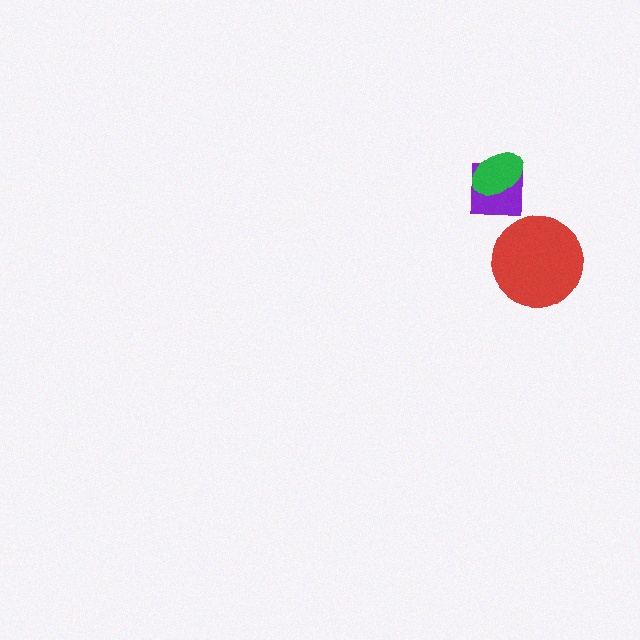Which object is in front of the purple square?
The green ellipse is in front of the purple square.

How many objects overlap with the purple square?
1 object overlaps with the purple square.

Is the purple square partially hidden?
Yes, it is partially covered by another shape.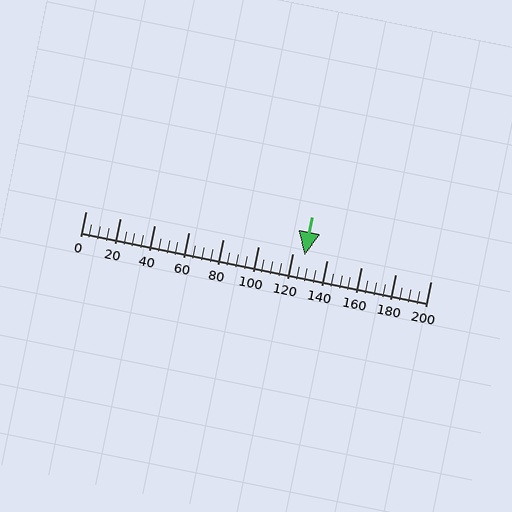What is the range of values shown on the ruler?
The ruler shows values from 0 to 200.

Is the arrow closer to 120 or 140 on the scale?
The arrow is closer to 120.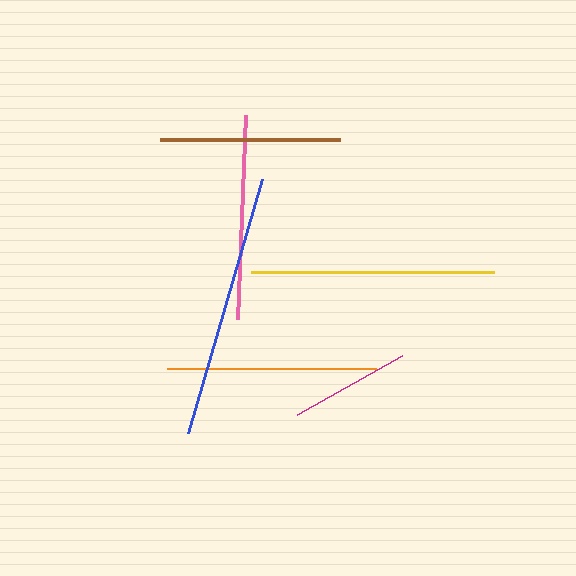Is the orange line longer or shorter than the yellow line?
The yellow line is longer than the orange line.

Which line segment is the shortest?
The magenta line is the shortest at approximately 120 pixels.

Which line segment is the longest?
The blue line is the longest at approximately 264 pixels.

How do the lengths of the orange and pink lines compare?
The orange and pink lines are approximately the same length.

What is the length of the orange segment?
The orange segment is approximately 209 pixels long.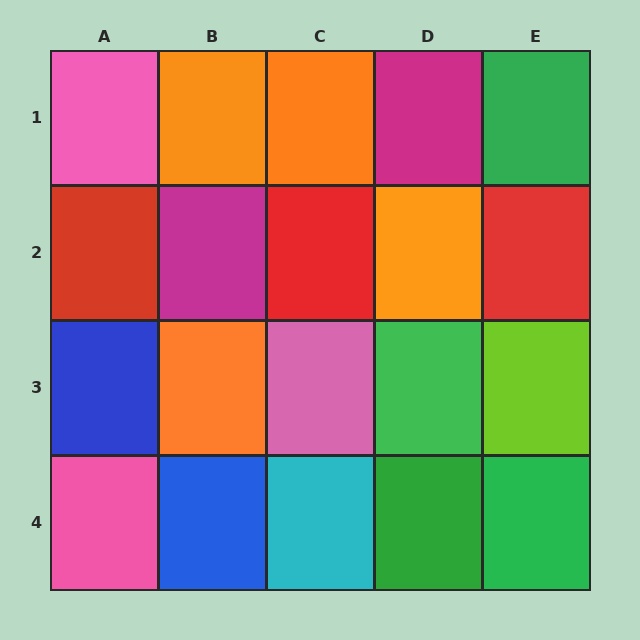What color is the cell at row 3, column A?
Blue.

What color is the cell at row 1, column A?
Pink.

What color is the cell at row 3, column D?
Green.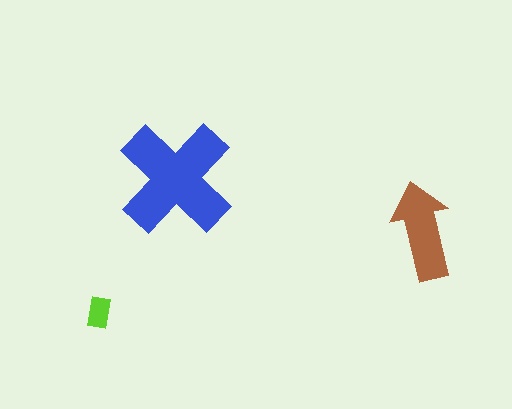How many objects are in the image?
There are 3 objects in the image.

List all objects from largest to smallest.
The blue cross, the brown arrow, the lime rectangle.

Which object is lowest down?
The lime rectangle is bottommost.